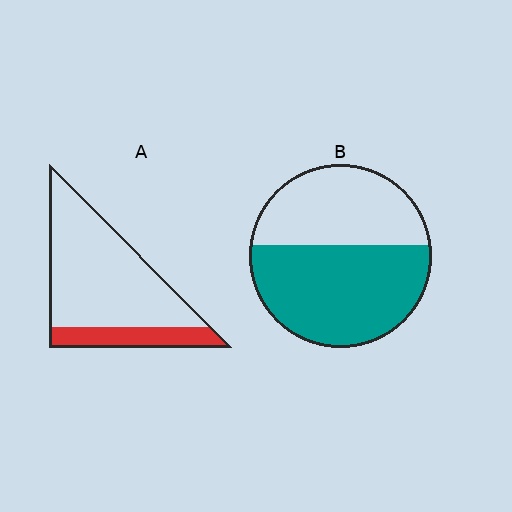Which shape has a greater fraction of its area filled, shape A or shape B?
Shape B.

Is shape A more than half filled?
No.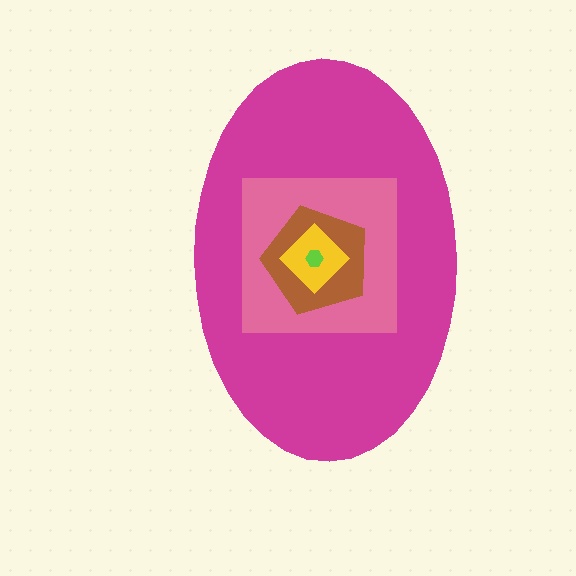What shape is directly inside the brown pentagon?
The yellow diamond.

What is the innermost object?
The lime hexagon.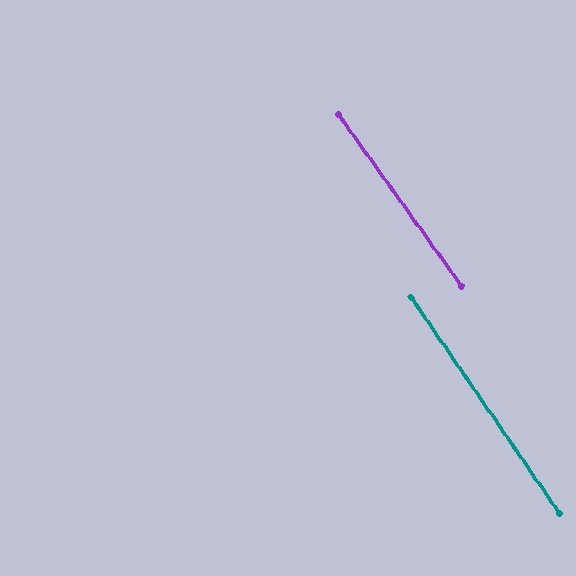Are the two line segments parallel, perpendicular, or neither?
Parallel — their directions differ by only 1.4°.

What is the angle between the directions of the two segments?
Approximately 1 degree.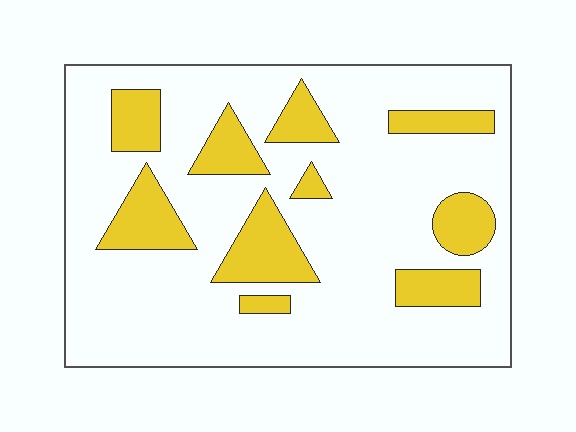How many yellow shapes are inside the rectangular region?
10.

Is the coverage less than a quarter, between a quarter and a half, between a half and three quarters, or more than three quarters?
Less than a quarter.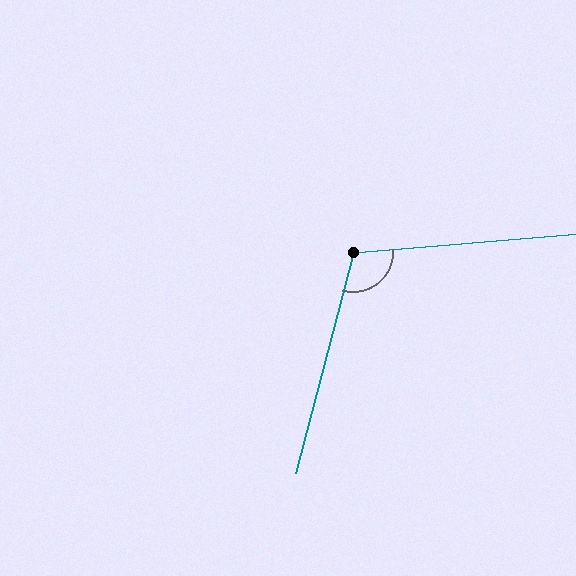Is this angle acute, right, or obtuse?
It is obtuse.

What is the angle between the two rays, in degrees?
Approximately 109 degrees.